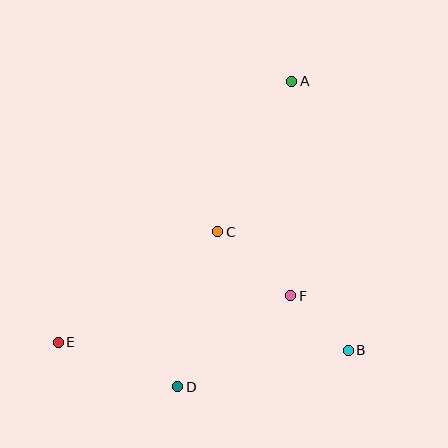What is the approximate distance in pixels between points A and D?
The distance between A and D is approximately 326 pixels.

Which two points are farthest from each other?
Points A and E are farthest from each other.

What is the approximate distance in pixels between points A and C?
The distance between A and C is approximately 168 pixels.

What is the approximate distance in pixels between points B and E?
The distance between B and E is approximately 290 pixels.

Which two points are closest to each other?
Points B and F are closest to each other.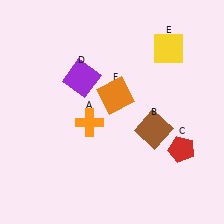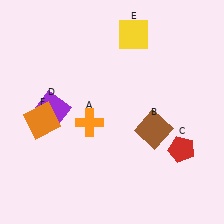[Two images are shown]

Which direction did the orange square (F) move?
The orange square (F) moved left.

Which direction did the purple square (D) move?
The purple square (D) moved down.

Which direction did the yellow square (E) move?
The yellow square (E) moved left.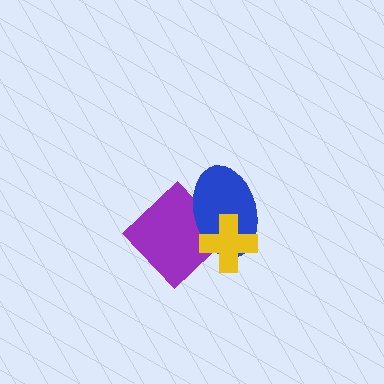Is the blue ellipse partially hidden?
Yes, it is partially covered by another shape.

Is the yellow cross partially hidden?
No, no other shape covers it.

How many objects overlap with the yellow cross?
2 objects overlap with the yellow cross.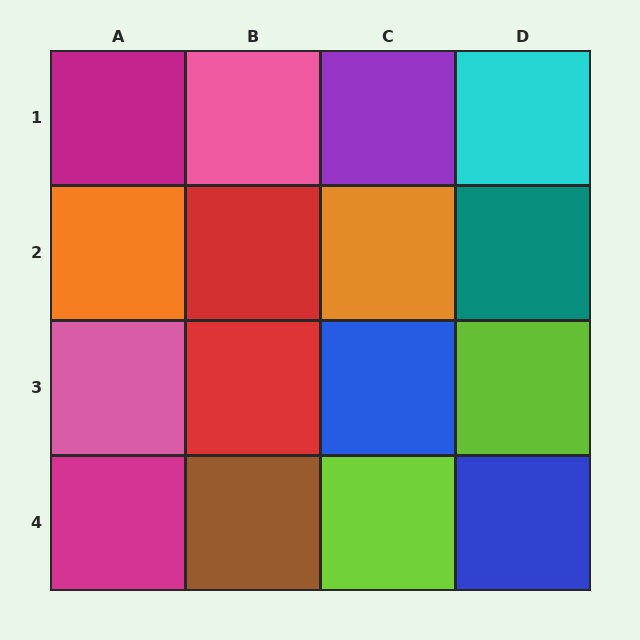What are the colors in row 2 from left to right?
Orange, red, orange, teal.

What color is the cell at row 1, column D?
Cyan.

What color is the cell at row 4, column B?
Brown.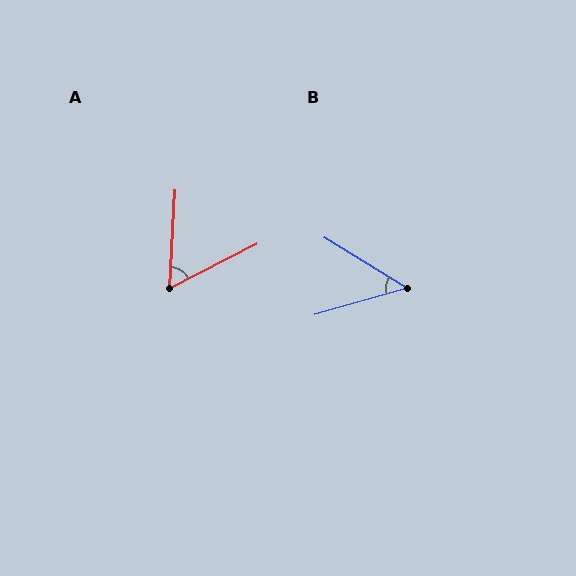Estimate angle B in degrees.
Approximately 47 degrees.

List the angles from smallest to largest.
B (47°), A (60°).